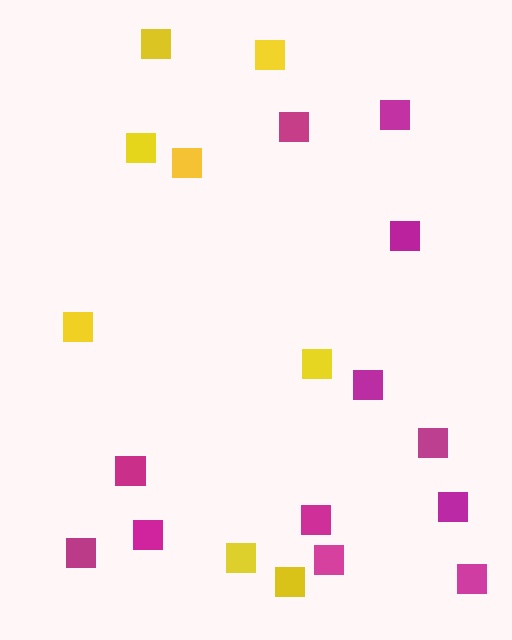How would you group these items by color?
There are 2 groups: one group of yellow squares (8) and one group of magenta squares (12).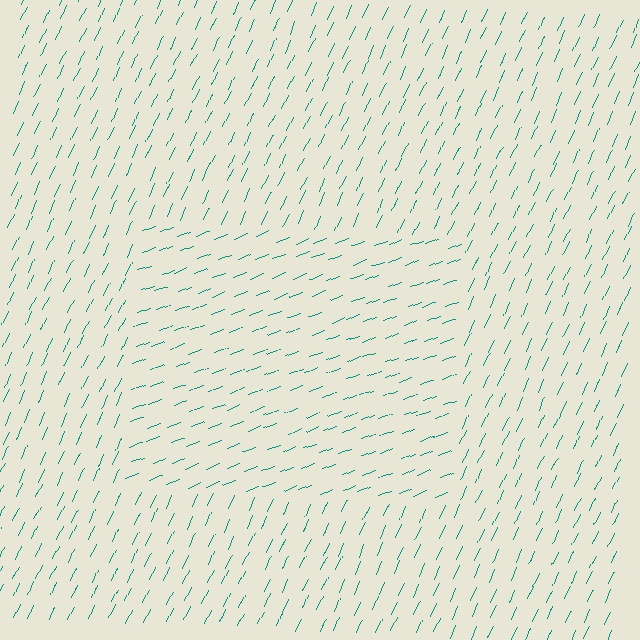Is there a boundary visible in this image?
Yes, there is a texture boundary formed by a change in line orientation.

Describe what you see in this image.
The image is filled with small teal line segments. A rectangle region in the image has lines oriented differently from the surrounding lines, creating a visible texture boundary.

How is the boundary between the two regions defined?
The boundary is defined purely by a change in line orientation (approximately 45 degrees difference). All lines are the same color and thickness.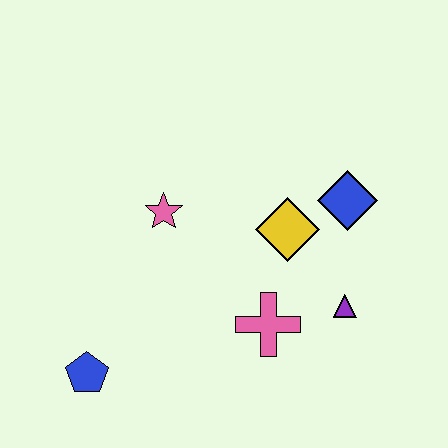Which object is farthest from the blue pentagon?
The blue diamond is farthest from the blue pentagon.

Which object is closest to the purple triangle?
The pink cross is closest to the purple triangle.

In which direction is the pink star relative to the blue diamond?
The pink star is to the left of the blue diamond.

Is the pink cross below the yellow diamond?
Yes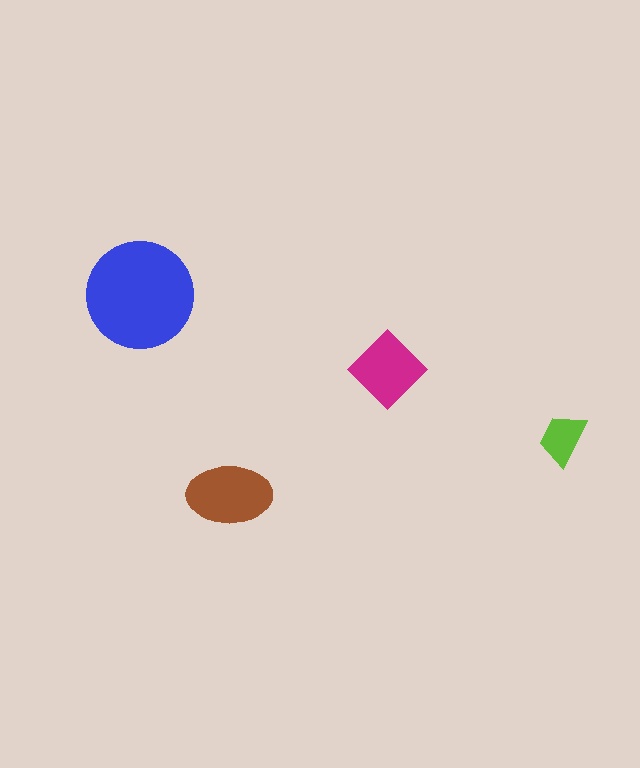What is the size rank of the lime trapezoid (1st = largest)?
4th.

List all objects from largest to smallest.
The blue circle, the brown ellipse, the magenta diamond, the lime trapezoid.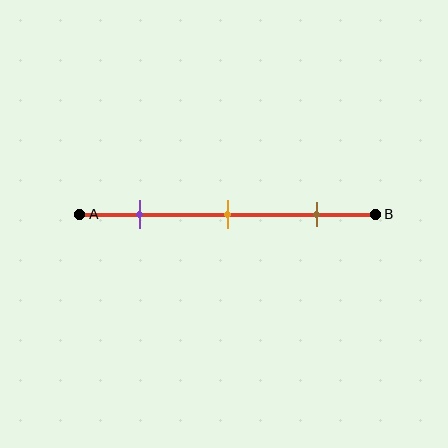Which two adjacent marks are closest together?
The purple and orange marks are the closest adjacent pair.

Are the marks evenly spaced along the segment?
Yes, the marks are approximately evenly spaced.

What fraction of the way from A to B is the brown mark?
The brown mark is approximately 80% (0.8) of the way from A to B.